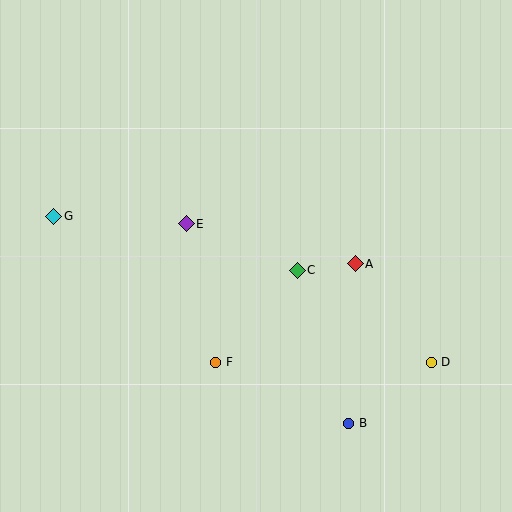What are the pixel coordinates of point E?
Point E is at (186, 224).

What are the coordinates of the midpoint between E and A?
The midpoint between E and A is at (271, 244).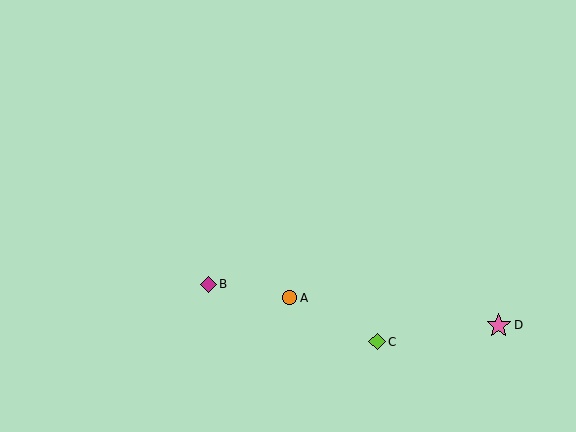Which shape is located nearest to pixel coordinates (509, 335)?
The pink star (labeled D) at (499, 325) is nearest to that location.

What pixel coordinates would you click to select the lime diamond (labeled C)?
Click at (377, 342) to select the lime diamond C.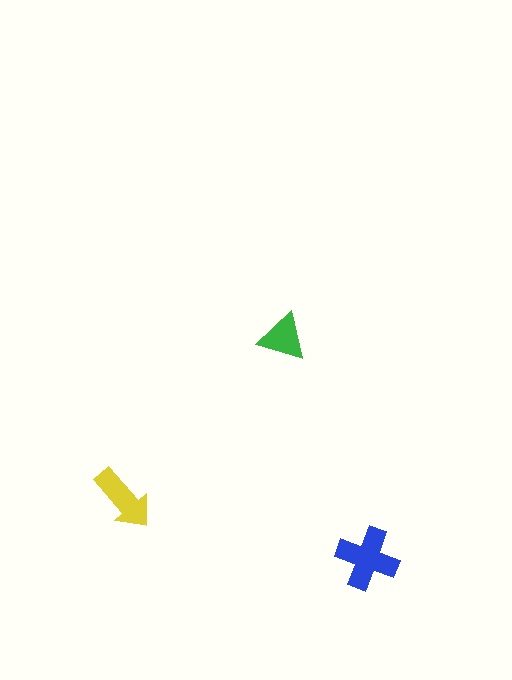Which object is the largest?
The blue cross.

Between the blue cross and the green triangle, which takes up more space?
The blue cross.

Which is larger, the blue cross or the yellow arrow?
The blue cross.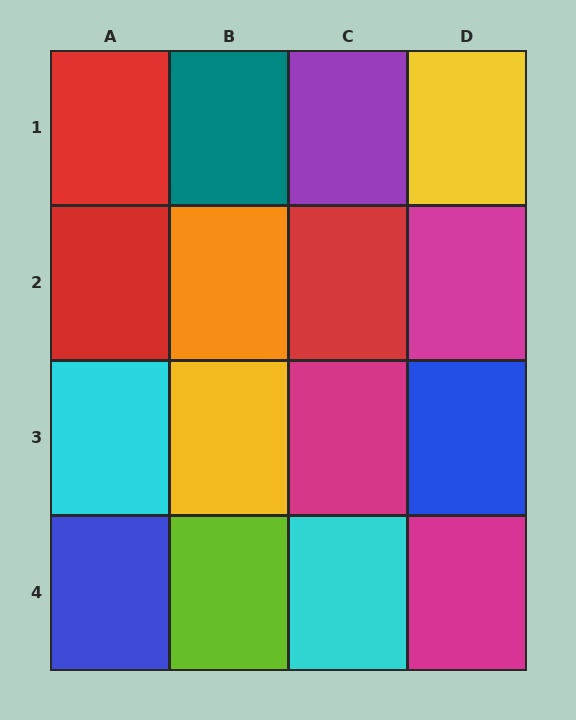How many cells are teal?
1 cell is teal.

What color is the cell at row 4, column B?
Lime.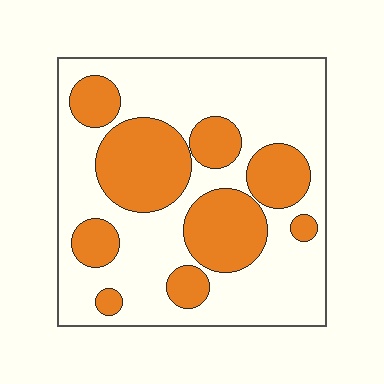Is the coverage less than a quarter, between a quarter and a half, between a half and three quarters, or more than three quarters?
Between a quarter and a half.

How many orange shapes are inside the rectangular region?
9.